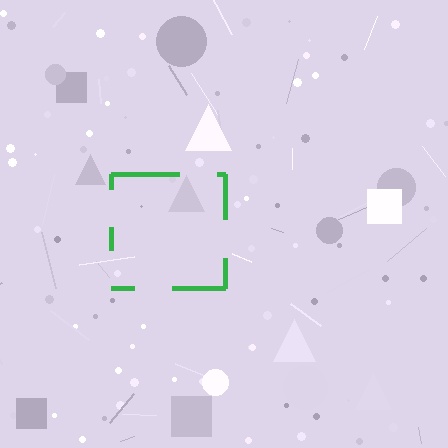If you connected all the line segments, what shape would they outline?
They would outline a square.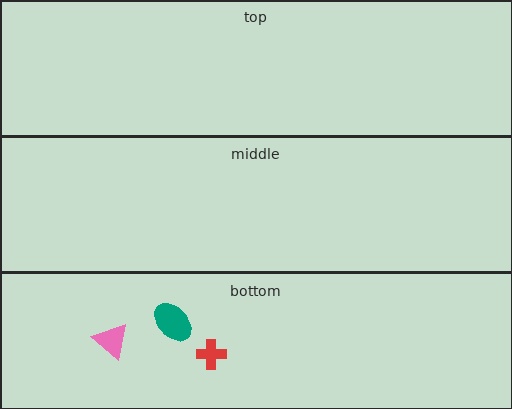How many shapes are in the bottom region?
3.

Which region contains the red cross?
The bottom region.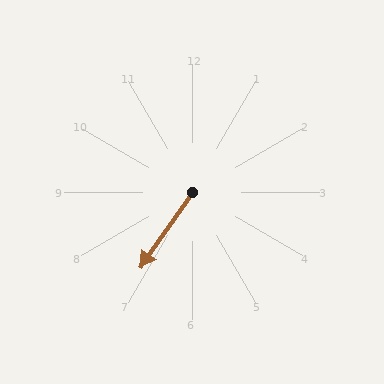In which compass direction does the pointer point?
Southwest.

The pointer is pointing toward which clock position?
Roughly 7 o'clock.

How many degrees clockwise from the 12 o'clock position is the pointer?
Approximately 215 degrees.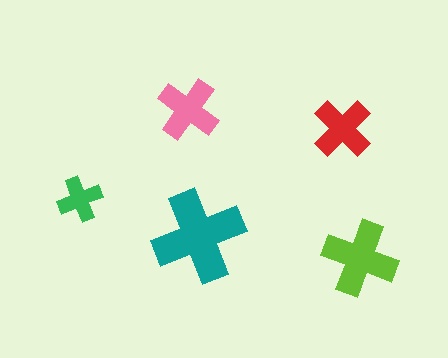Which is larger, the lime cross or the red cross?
The lime one.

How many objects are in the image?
There are 5 objects in the image.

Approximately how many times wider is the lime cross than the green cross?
About 1.5 times wider.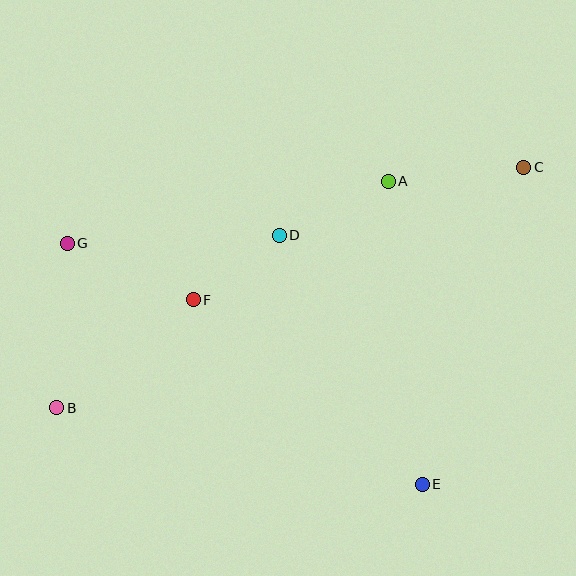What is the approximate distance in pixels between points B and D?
The distance between B and D is approximately 281 pixels.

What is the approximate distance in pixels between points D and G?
The distance between D and G is approximately 212 pixels.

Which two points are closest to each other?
Points D and F are closest to each other.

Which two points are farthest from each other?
Points B and C are farthest from each other.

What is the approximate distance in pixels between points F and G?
The distance between F and G is approximately 139 pixels.